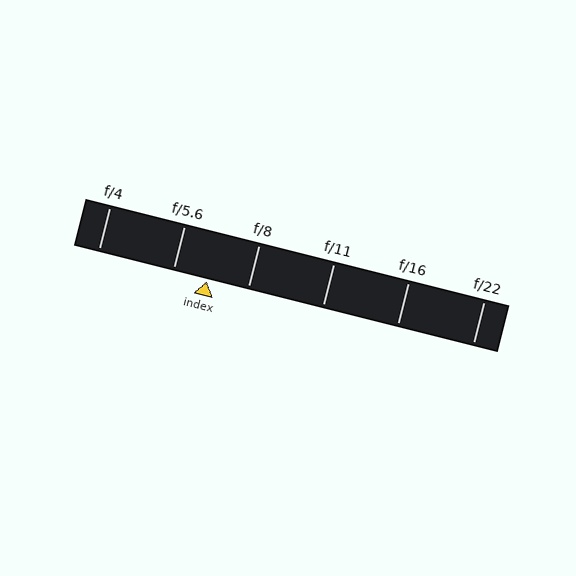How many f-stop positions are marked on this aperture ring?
There are 6 f-stop positions marked.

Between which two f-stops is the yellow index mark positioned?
The index mark is between f/5.6 and f/8.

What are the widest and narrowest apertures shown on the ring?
The widest aperture shown is f/4 and the narrowest is f/22.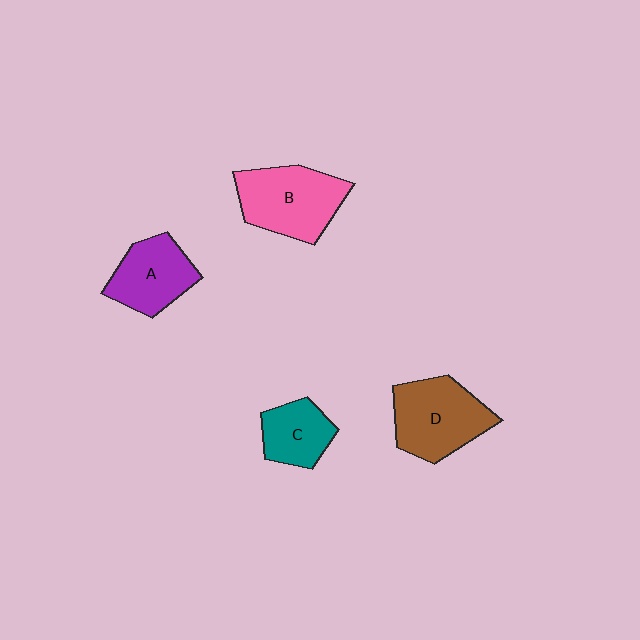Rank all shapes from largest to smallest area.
From largest to smallest: B (pink), D (brown), A (purple), C (teal).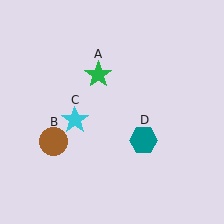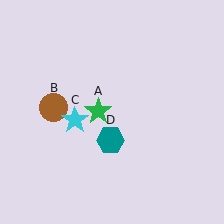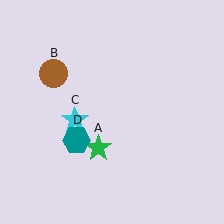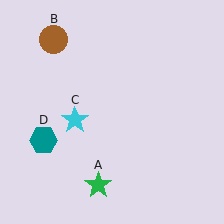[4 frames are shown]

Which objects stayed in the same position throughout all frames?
Cyan star (object C) remained stationary.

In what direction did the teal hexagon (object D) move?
The teal hexagon (object D) moved left.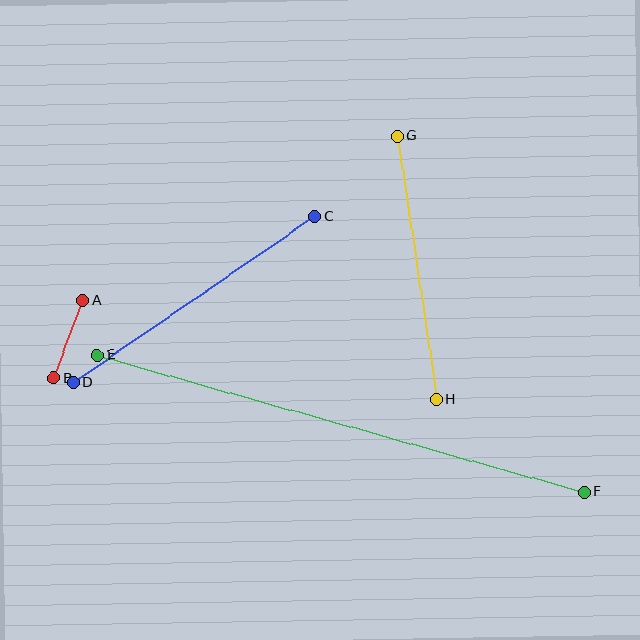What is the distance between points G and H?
The distance is approximately 266 pixels.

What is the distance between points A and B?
The distance is approximately 83 pixels.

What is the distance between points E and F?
The distance is approximately 506 pixels.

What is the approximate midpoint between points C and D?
The midpoint is at approximately (194, 299) pixels.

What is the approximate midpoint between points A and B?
The midpoint is at approximately (68, 339) pixels.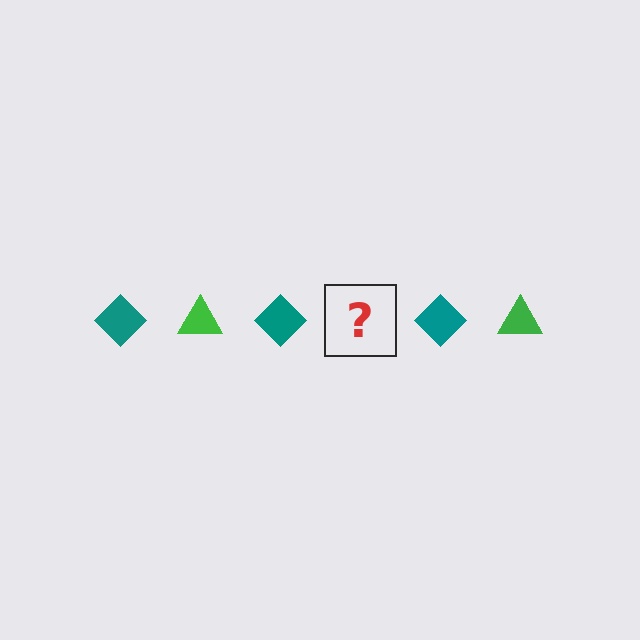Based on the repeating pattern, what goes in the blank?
The blank should be a green triangle.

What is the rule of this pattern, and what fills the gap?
The rule is that the pattern alternates between teal diamond and green triangle. The gap should be filled with a green triangle.